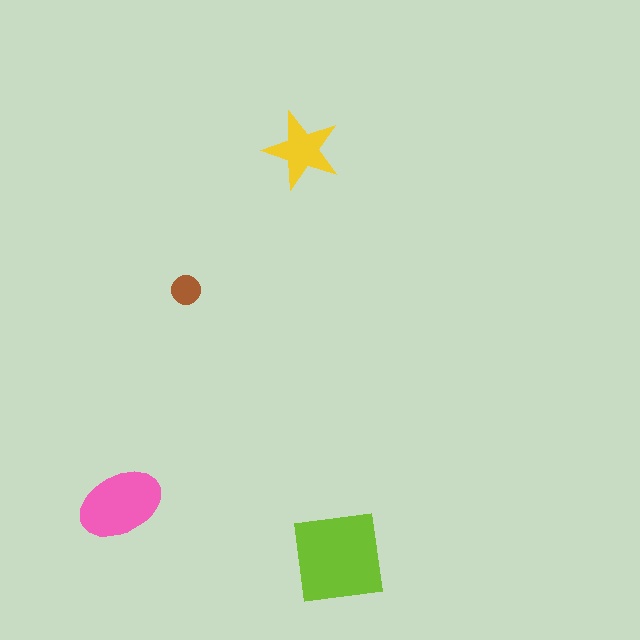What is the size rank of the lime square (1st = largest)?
1st.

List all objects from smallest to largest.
The brown circle, the yellow star, the pink ellipse, the lime square.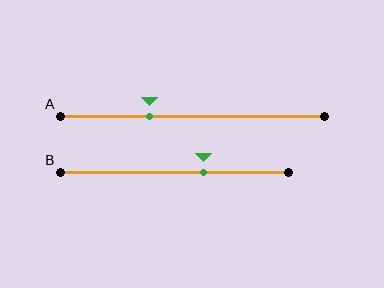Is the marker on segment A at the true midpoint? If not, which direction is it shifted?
No, the marker on segment A is shifted to the left by about 16% of the segment length.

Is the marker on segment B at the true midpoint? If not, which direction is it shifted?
No, the marker on segment B is shifted to the right by about 13% of the segment length.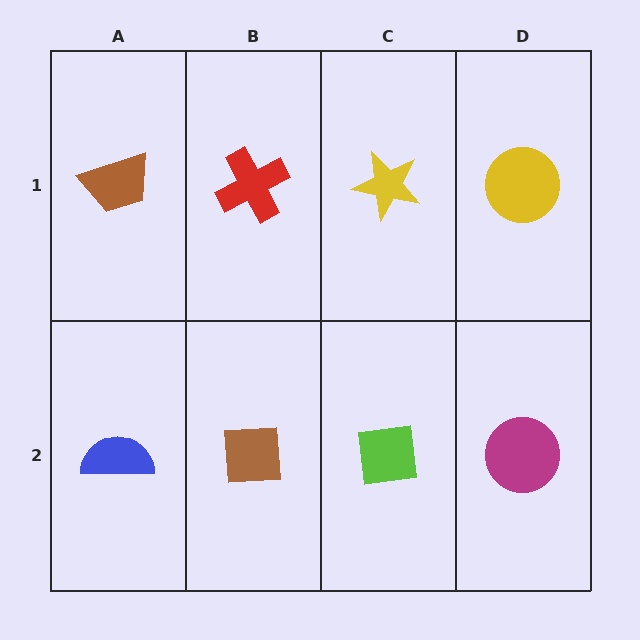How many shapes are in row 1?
4 shapes.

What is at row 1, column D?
A yellow circle.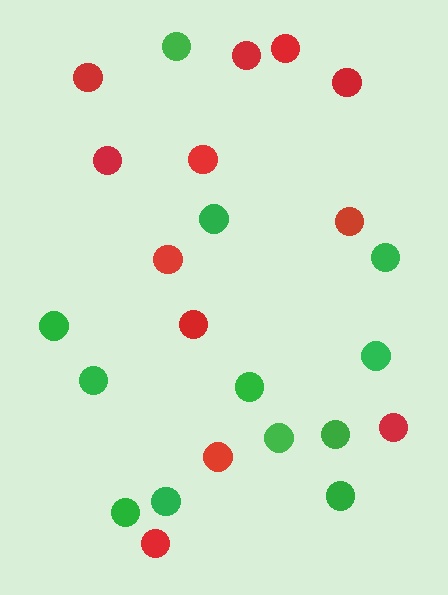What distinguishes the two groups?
There are 2 groups: one group of red circles (12) and one group of green circles (12).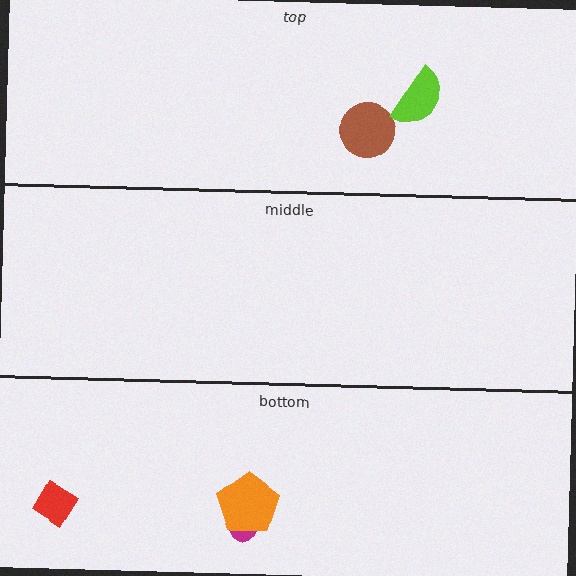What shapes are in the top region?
The brown circle, the lime semicircle.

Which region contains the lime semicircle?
The top region.